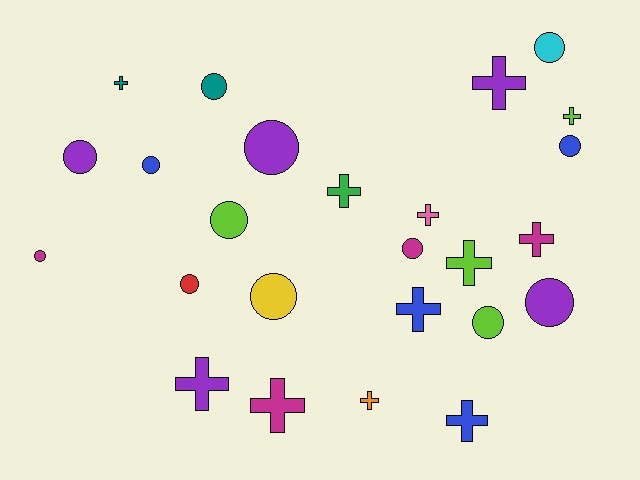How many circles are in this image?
There are 13 circles.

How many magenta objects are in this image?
There are 4 magenta objects.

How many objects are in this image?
There are 25 objects.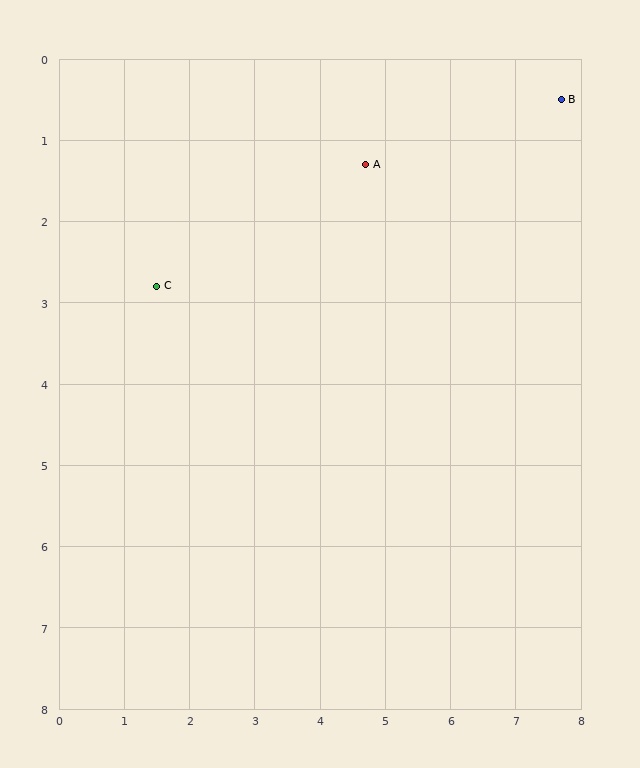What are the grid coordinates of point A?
Point A is at approximately (4.7, 1.3).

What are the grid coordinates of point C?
Point C is at approximately (1.5, 2.8).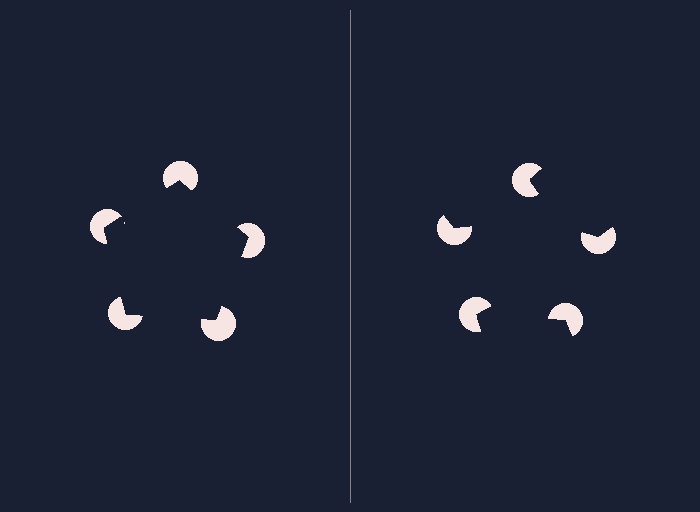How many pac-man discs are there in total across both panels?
10 — 5 on each side.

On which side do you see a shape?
An illusory pentagon appears on the left side. On the right side the wedge cuts are rotated, so no coherent shape forms.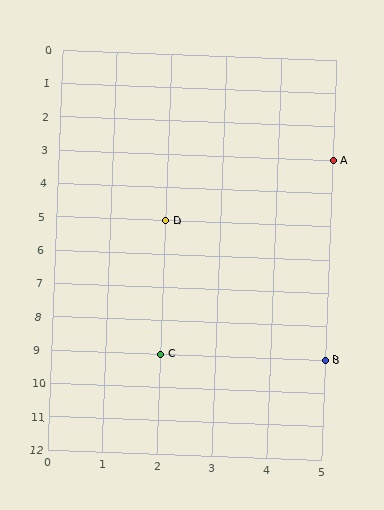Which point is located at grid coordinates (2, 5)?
Point D is at (2, 5).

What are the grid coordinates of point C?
Point C is at grid coordinates (2, 9).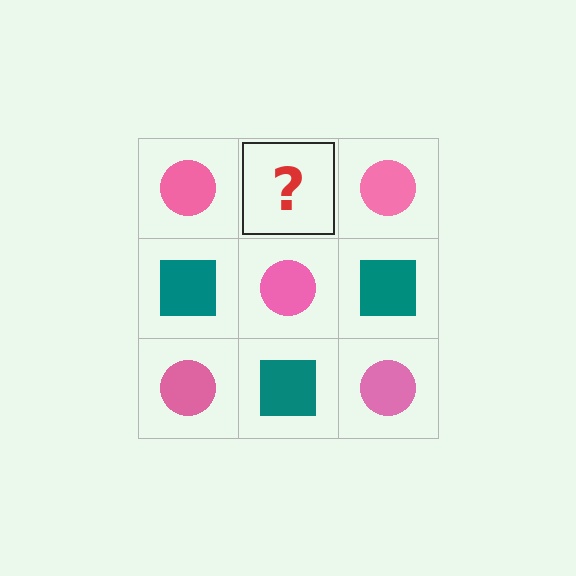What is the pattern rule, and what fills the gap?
The rule is that it alternates pink circle and teal square in a checkerboard pattern. The gap should be filled with a teal square.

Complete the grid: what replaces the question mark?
The question mark should be replaced with a teal square.